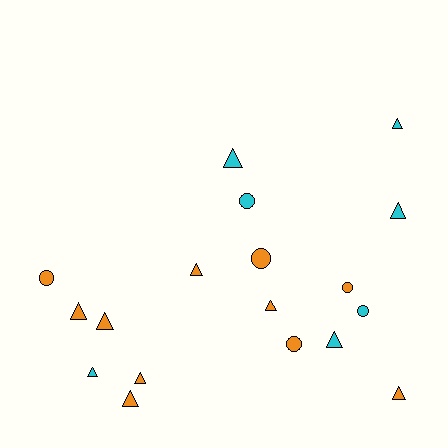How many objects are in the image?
There are 18 objects.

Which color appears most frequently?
Orange, with 11 objects.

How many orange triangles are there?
There are 7 orange triangles.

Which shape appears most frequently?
Triangle, with 12 objects.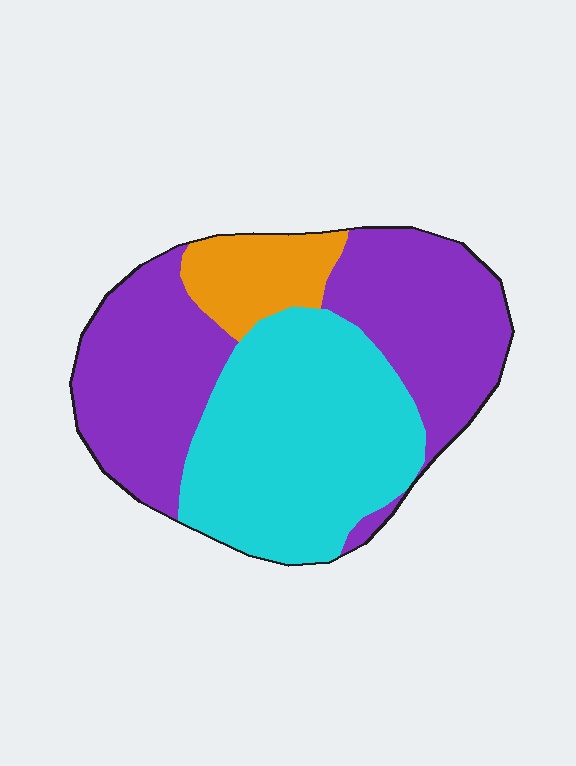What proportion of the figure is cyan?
Cyan covers roughly 40% of the figure.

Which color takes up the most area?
Purple, at roughly 50%.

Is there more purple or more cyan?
Purple.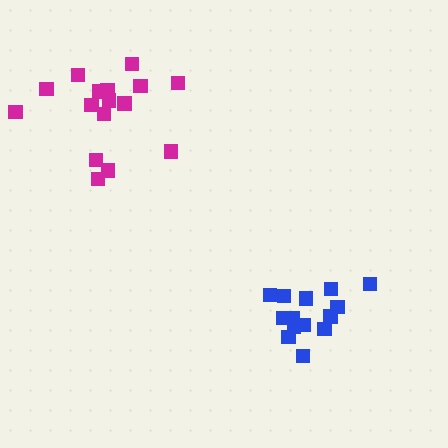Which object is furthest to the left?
The magenta cluster is leftmost.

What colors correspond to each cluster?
The clusters are colored: blue, magenta.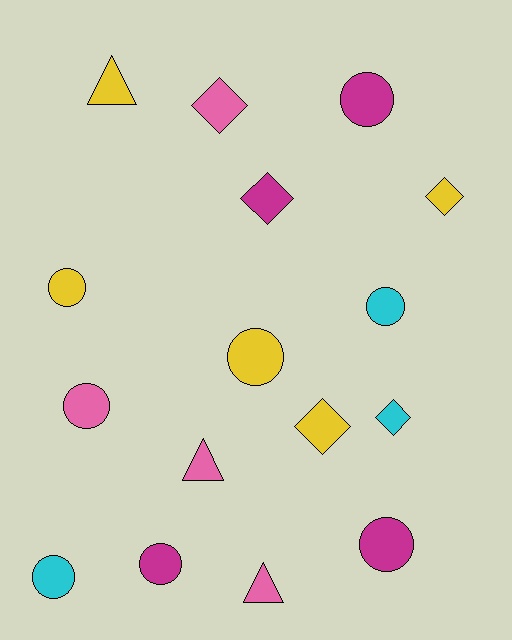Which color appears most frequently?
Yellow, with 5 objects.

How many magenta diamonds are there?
There is 1 magenta diamond.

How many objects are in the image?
There are 16 objects.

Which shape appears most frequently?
Circle, with 8 objects.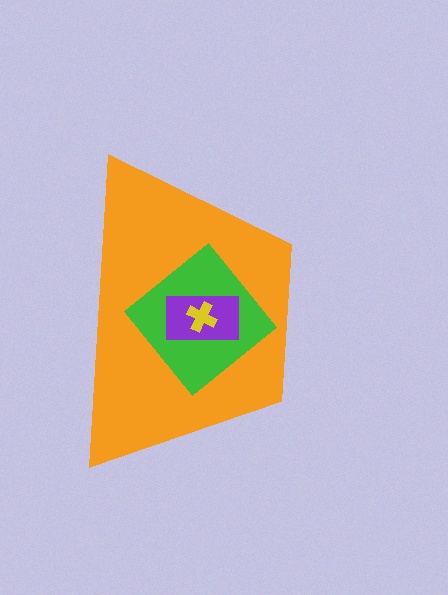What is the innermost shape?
The yellow cross.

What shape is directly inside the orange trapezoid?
The green diamond.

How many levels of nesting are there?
4.